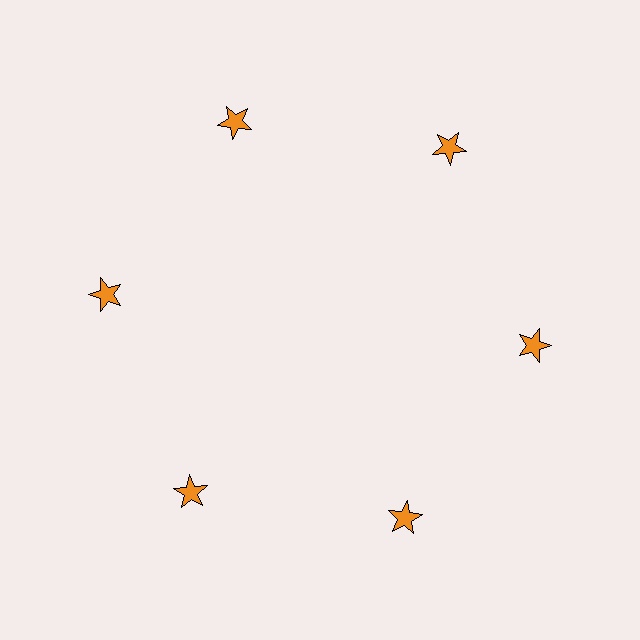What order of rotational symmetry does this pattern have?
This pattern has 6-fold rotational symmetry.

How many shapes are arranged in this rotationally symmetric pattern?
There are 6 shapes, arranged in 6 groups of 1.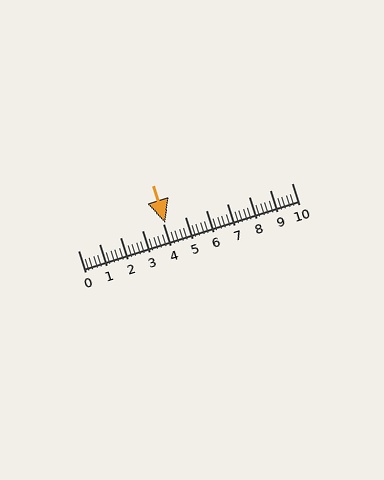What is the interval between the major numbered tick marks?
The major tick marks are spaced 1 units apart.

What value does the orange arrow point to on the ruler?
The orange arrow points to approximately 4.1.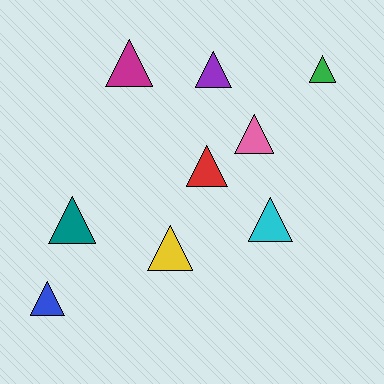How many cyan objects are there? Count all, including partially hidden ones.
There is 1 cyan object.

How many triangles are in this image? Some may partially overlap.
There are 9 triangles.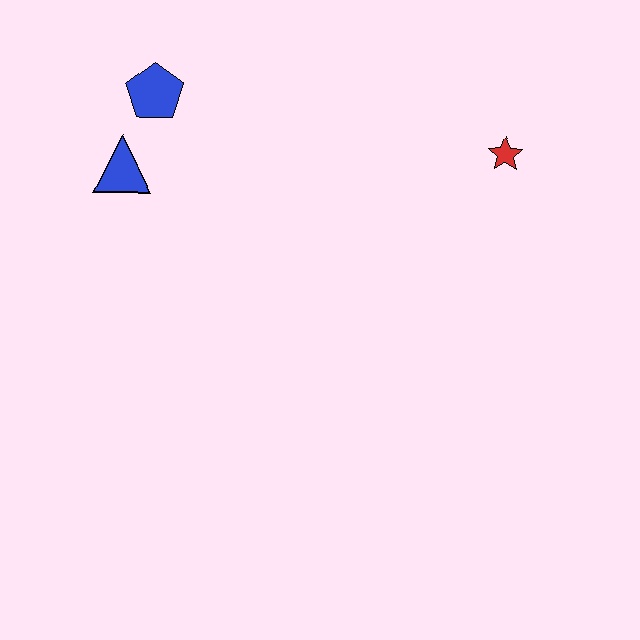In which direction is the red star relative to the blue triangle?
The red star is to the right of the blue triangle.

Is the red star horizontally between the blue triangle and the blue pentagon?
No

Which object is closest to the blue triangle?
The blue pentagon is closest to the blue triangle.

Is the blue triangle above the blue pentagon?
No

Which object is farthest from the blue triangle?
The red star is farthest from the blue triangle.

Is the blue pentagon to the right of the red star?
No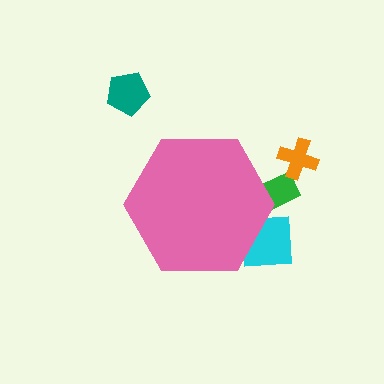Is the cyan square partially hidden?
Yes, the cyan square is partially hidden behind the pink hexagon.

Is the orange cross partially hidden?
No, the orange cross is fully visible.